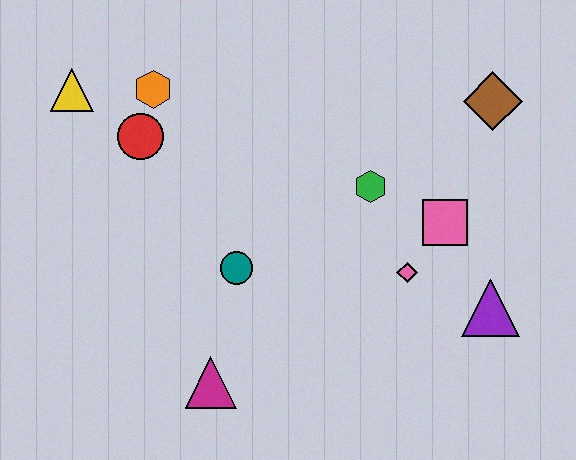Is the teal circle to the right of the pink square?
No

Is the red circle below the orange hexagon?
Yes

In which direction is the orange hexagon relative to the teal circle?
The orange hexagon is above the teal circle.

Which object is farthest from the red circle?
The purple triangle is farthest from the red circle.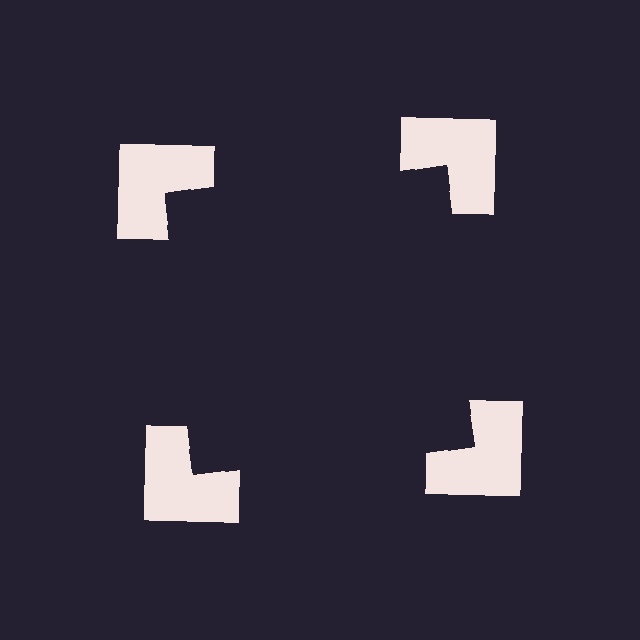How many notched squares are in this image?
There are 4 — one at each vertex of the illusory square.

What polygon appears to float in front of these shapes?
An illusory square — its edges are inferred from the aligned wedge cuts in the notched squares, not physically drawn.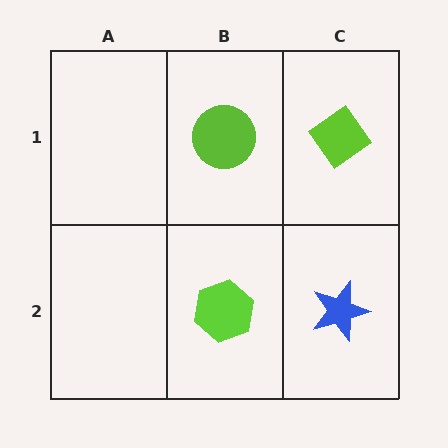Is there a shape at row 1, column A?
No, that cell is empty.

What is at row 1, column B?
A lime circle.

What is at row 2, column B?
A lime hexagon.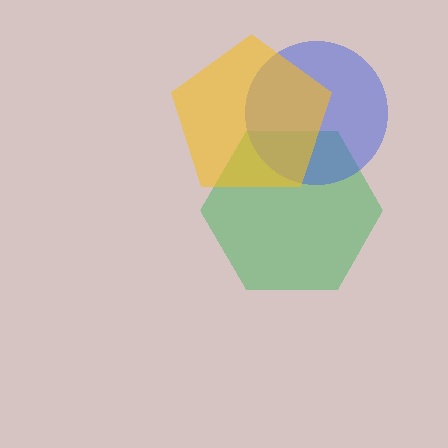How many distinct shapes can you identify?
There are 3 distinct shapes: a green hexagon, a blue circle, a yellow pentagon.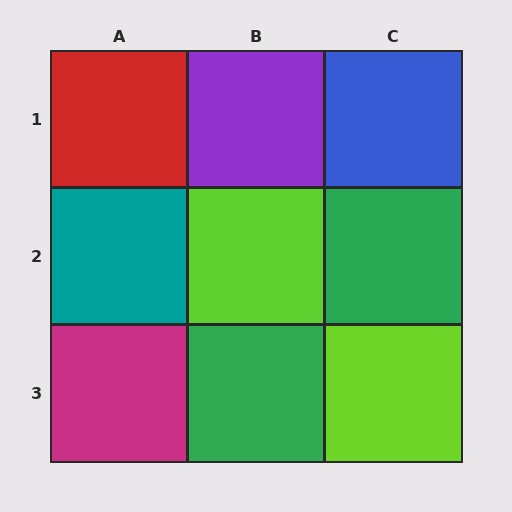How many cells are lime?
2 cells are lime.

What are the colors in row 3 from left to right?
Magenta, green, lime.